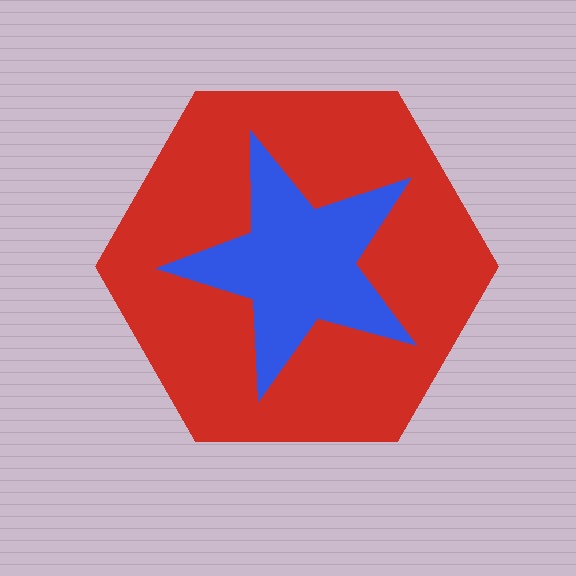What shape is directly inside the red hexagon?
The blue star.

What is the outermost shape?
The red hexagon.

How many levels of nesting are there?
2.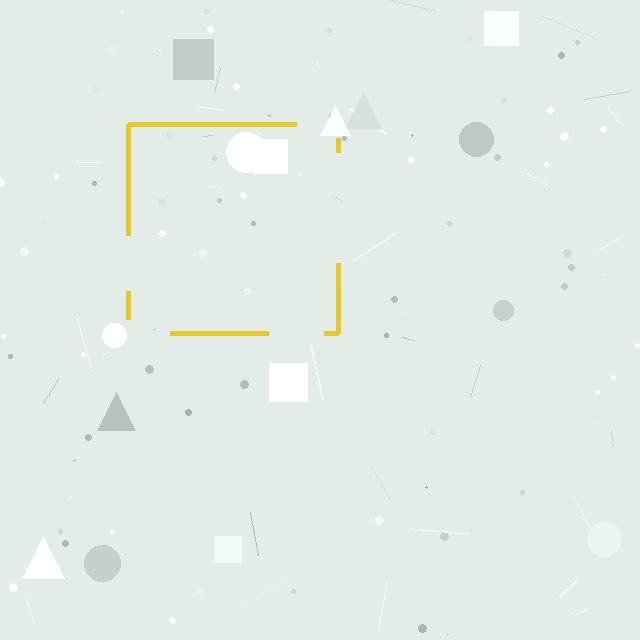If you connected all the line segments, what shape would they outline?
They would outline a square.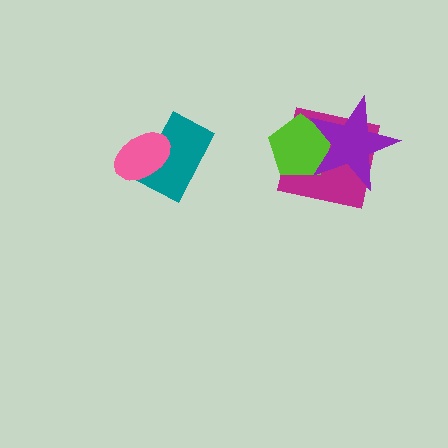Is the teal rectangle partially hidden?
Yes, it is partially covered by another shape.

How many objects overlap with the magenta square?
2 objects overlap with the magenta square.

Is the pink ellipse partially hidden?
No, no other shape covers it.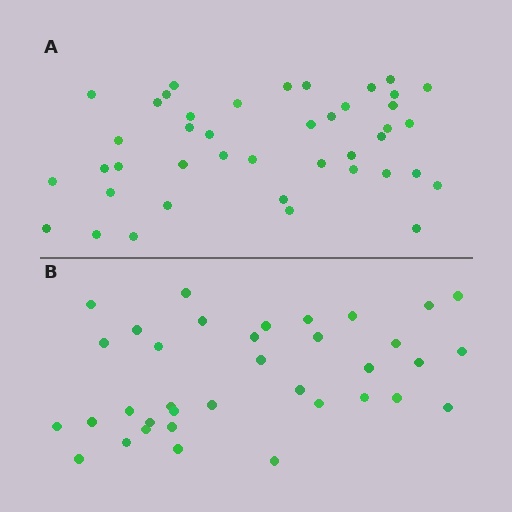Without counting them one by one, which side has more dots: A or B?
Region A (the top region) has more dots.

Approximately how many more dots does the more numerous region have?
Region A has about 6 more dots than region B.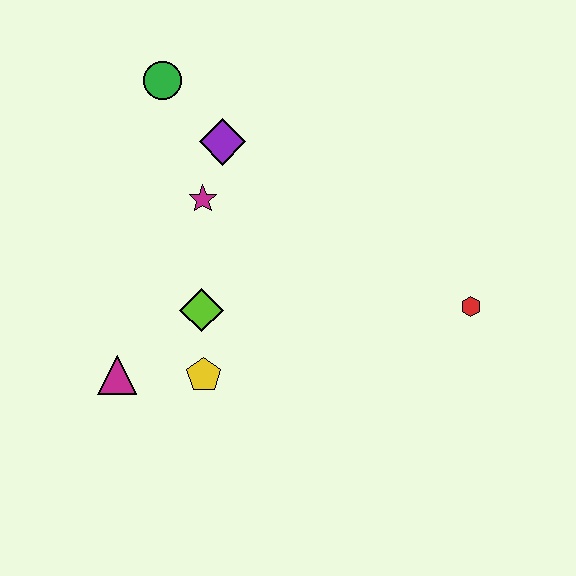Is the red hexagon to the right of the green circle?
Yes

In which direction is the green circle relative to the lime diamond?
The green circle is above the lime diamond.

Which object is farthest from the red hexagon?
The green circle is farthest from the red hexagon.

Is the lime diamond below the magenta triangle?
No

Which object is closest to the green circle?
The purple diamond is closest to the green circle.